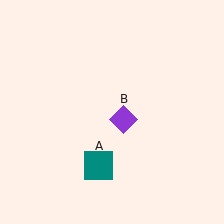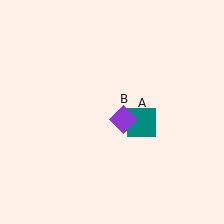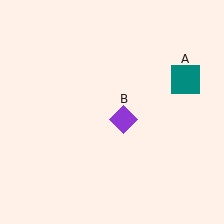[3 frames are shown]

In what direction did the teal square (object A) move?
The teal square (object A) moved up and to the right.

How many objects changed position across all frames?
1 object changed position: teal square (object A).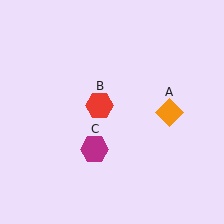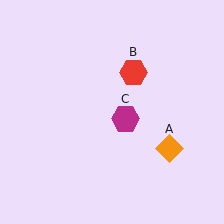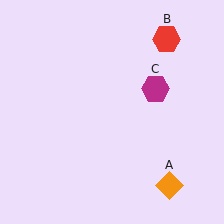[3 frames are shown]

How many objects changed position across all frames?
3 objects changed position: orange diamond (object A), red hexagon (object B), magenta hexagon (object C).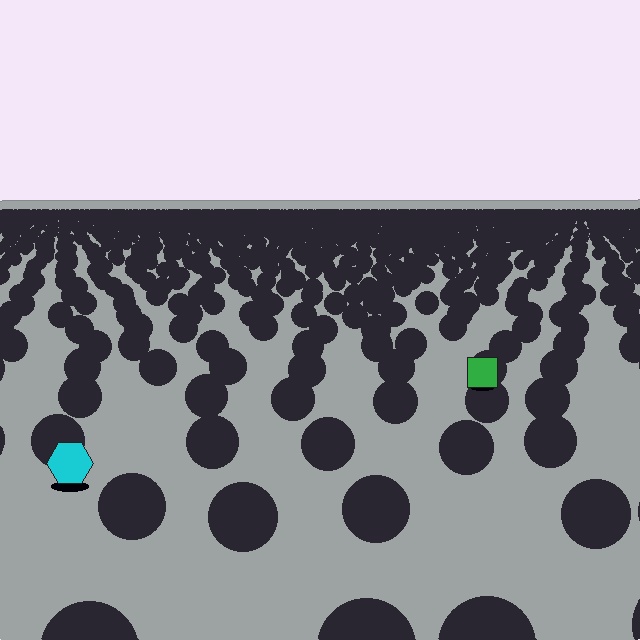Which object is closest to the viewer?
The cyan hexagon is closest. The texture marks near it are larger and more spread out.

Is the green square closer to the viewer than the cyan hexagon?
No. The cyan hexagon is closer — you can tell from the texture gradient: the ground texture is coarser near it.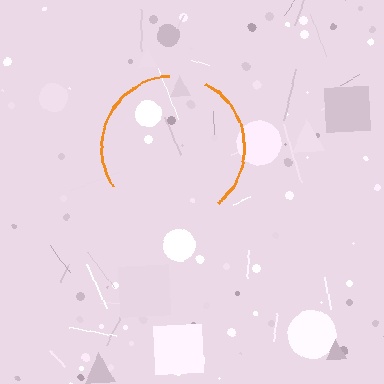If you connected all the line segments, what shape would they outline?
They would outline a circle.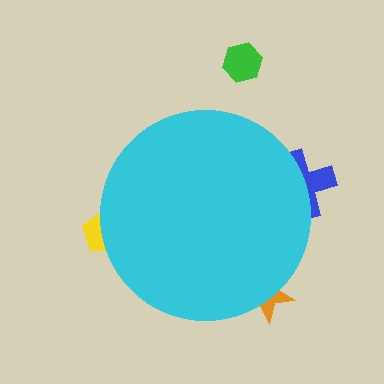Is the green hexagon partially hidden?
No, the green hexagon is fully visible.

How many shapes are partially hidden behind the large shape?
3 shapes are partially hidden.